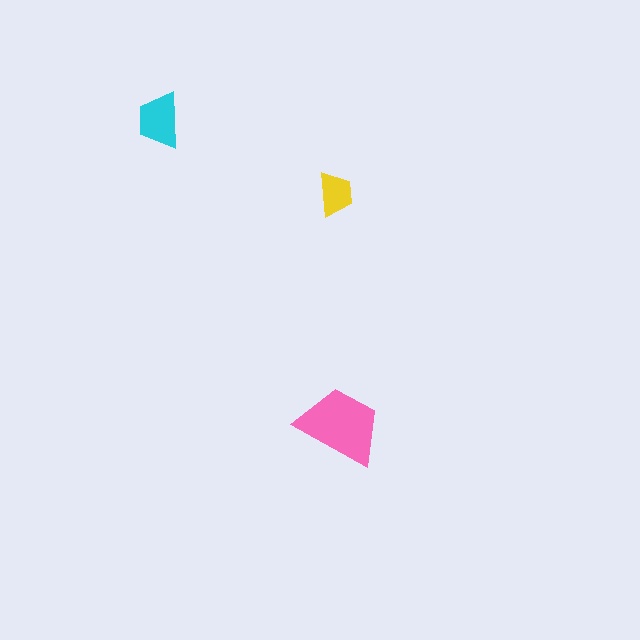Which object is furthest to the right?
The pink trapezoid is rightmost.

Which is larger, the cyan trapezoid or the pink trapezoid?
The pink one.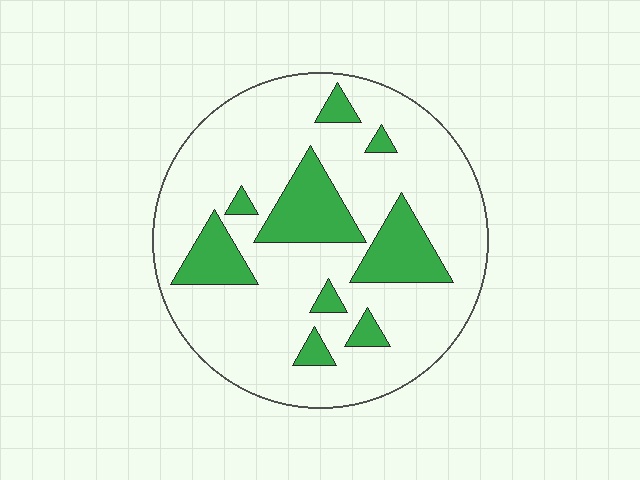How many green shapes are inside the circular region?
9.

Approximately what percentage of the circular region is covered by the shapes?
Approximately 20%.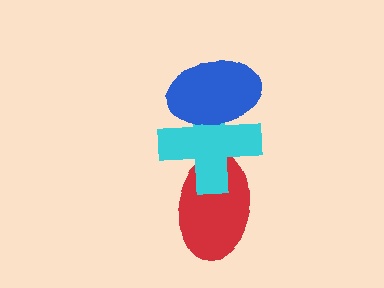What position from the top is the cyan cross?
The cyan cross is 2nd from the top.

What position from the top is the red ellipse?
The red ellipse is 3rd from the top.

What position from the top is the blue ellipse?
The blue ellipse is 1st from the top.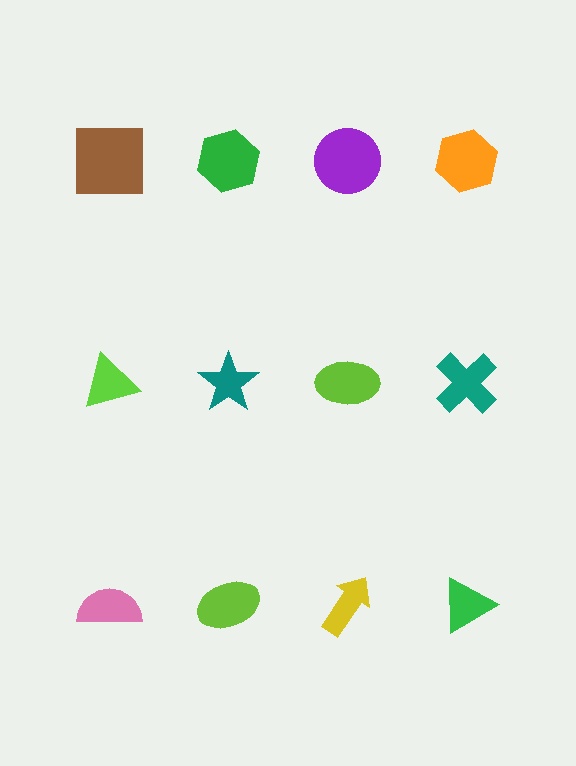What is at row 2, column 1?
A lime triangle.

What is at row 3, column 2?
A lime ellipse.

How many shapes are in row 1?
4 shapes.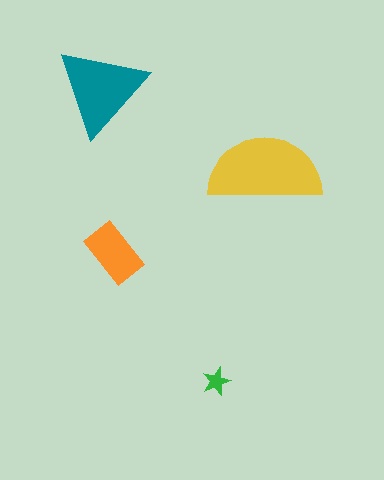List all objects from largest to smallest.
The yellow semicircle, the teal triangle, the orange rectangle, the green star.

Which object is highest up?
The teal triangle is topmost.